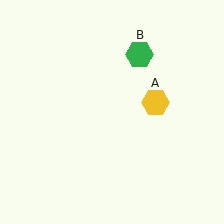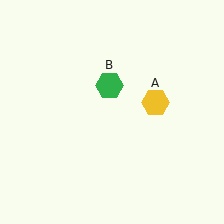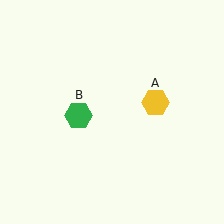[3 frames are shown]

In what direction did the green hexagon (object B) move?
The green hexagon (object B) moved down and to the left.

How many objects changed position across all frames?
1 object changed position: green hexagon (object B).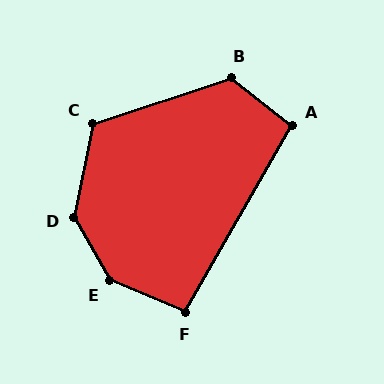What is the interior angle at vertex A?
Approximately 98 degrees (obtuse).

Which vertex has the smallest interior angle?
F, at approximately 97 degrees.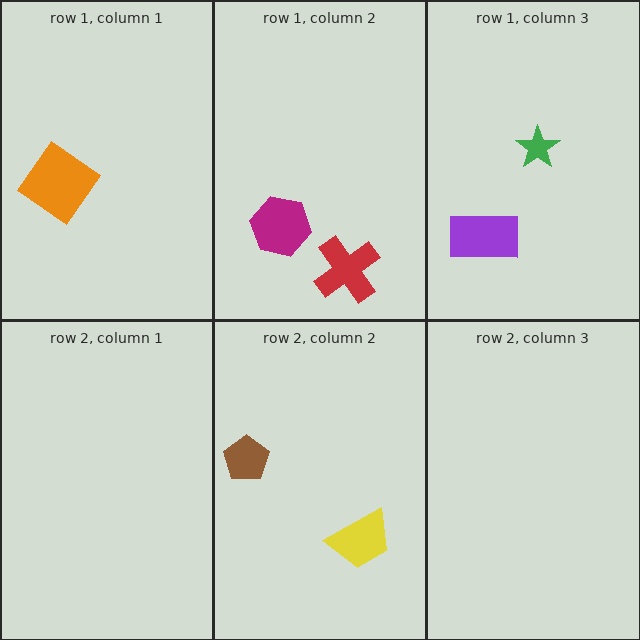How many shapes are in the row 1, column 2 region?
2.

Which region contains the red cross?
The row 1, column 2 region.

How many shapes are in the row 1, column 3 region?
2.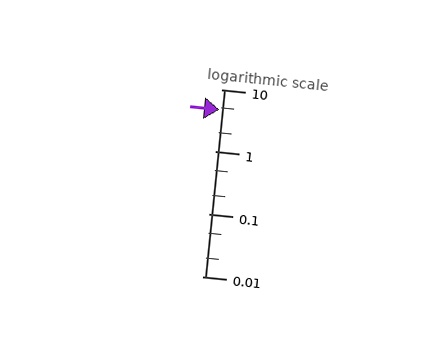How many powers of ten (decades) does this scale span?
The scale spans 3 decades, from 0.01 to 10.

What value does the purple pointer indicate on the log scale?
The pointer indicates approximately 4.7.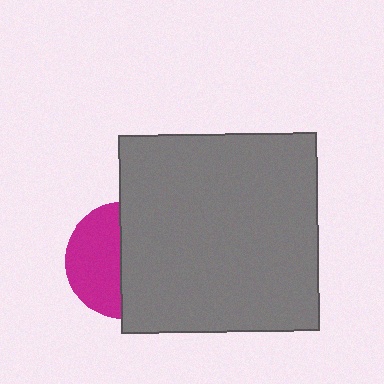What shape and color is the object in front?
The object in front is a gray square.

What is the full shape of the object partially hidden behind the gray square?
The partially hidden object is a magenta circle.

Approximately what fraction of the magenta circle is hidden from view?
Roughly 53% of the magenta circle is hidden behind the gray square.